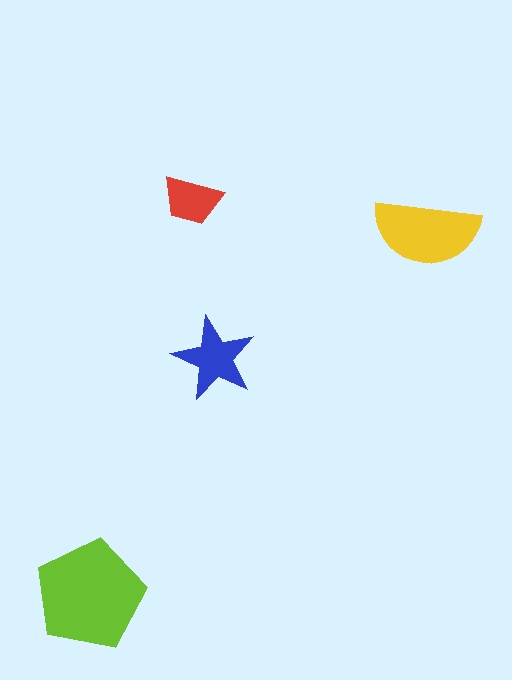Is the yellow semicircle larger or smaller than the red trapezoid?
Larger.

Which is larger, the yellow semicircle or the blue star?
The yellow semicircle.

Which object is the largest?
The lime pentagon.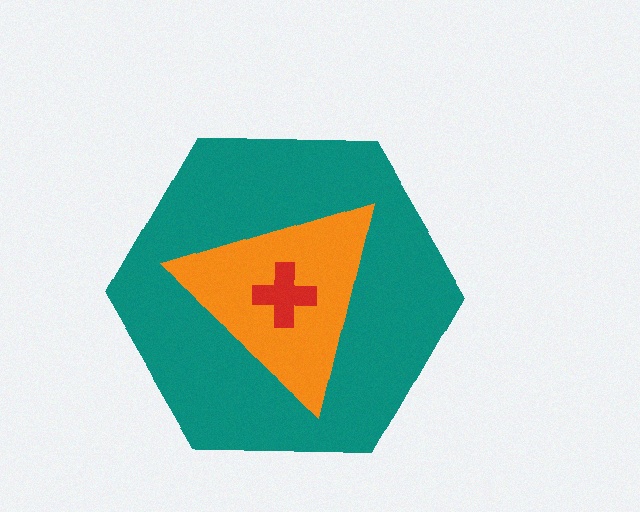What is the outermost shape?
The teal hexagon.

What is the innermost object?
The red cross.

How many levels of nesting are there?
3.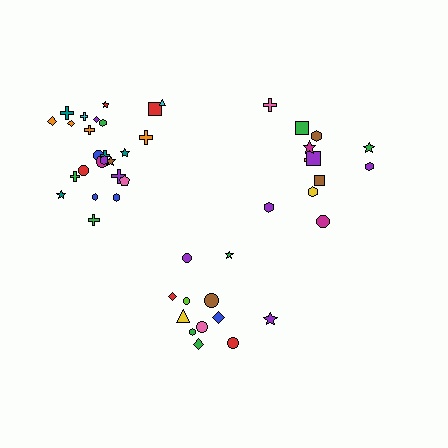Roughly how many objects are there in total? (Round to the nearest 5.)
Roughly 50 objects in total.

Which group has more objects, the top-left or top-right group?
The top-left group.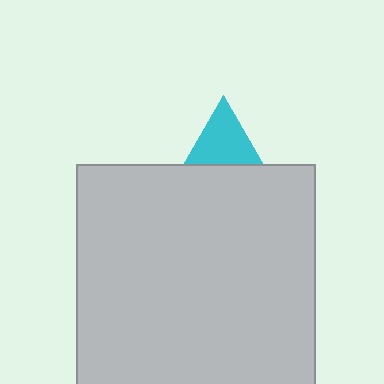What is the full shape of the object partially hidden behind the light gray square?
The partially hidden object is a cyan triangle.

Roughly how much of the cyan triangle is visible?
A small part of it is visible (roughly 37%).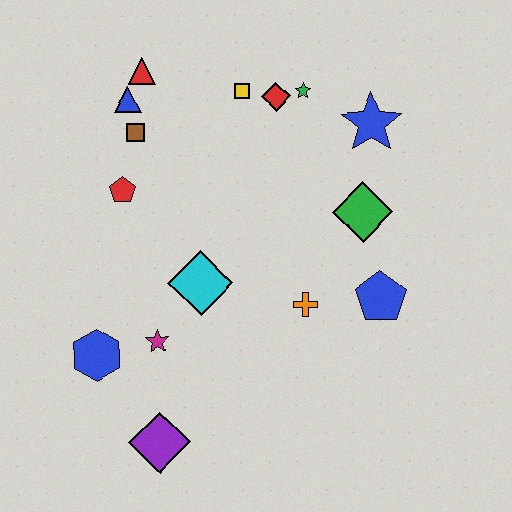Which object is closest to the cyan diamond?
The magenta star is closest to the cyan diamond.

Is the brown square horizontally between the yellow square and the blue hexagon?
Yes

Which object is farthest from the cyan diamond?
The blue star is farthest from the cyan diamond.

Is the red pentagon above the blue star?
No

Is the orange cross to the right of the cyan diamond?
Yes